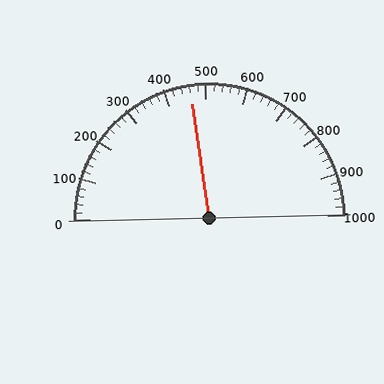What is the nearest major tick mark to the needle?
The nearest major tick mark is 500.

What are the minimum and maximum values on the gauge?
The gauge ranges from 0 to 1000.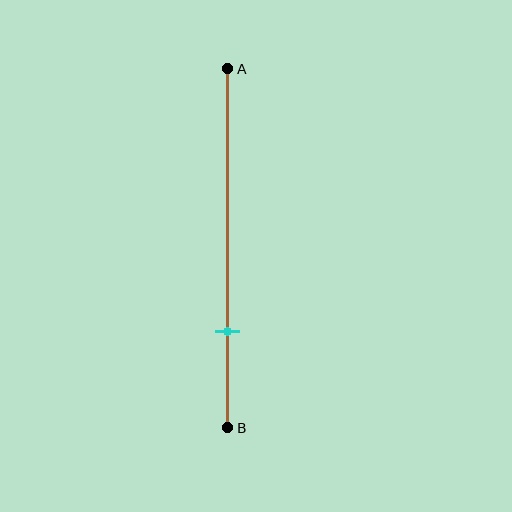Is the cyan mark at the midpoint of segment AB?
No, the mark is at about 75% from A, not at the 50% midpoint.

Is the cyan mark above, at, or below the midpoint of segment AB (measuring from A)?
The cyan mark is below the midpoint of segment AB.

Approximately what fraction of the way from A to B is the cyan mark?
The cyan mark is approximately 75% of the way from A to B.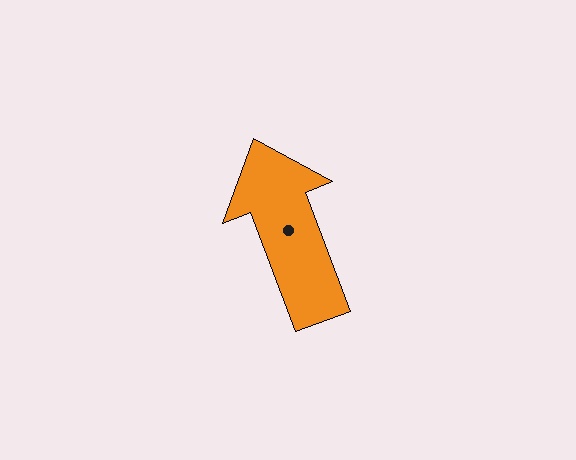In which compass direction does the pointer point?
North.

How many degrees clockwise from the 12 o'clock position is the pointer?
Approximately 339 degrees.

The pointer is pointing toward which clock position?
Roughly 11 o'clock.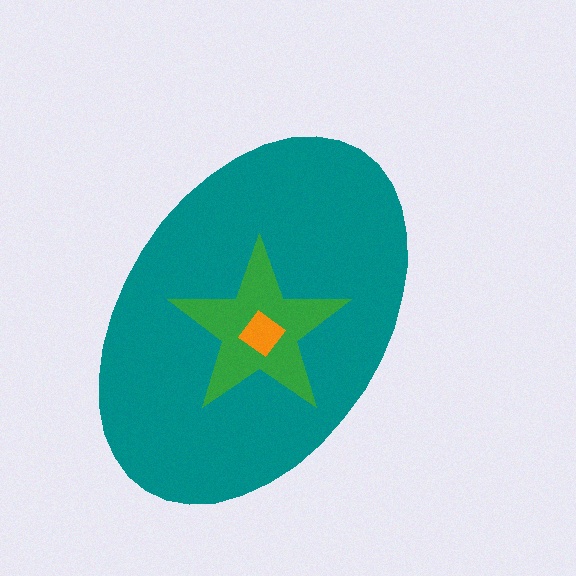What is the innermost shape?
The orange diamond.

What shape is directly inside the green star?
The orange diamond.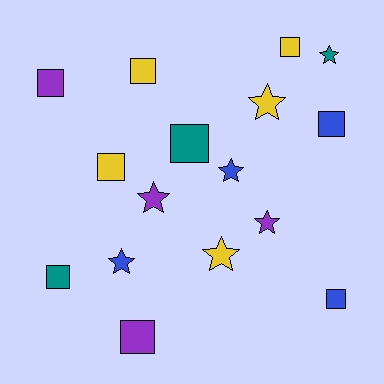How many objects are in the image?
There are 16 objects.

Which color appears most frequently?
Yellow, with 5 objects.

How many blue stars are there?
There are 2 blue stars.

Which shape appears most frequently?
Square, with 9 objects.